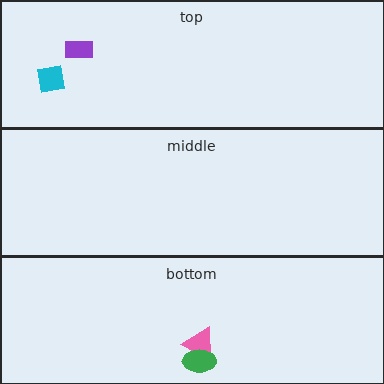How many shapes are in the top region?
2.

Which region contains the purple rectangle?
The top region.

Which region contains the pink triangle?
The bottom region.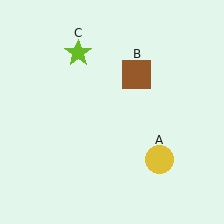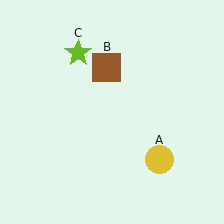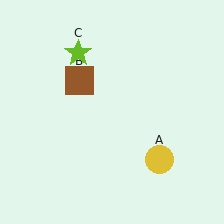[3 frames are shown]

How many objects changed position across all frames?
1 object changed position: brown square (object B).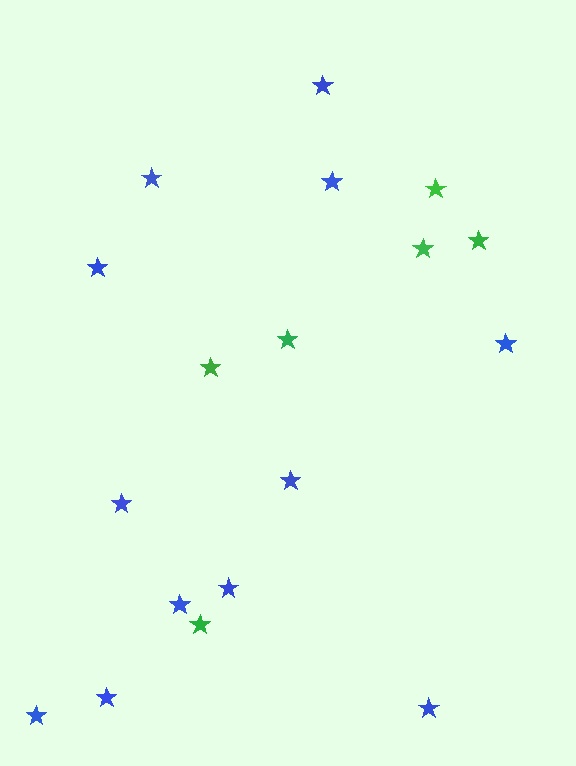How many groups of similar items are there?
There are 2 groups: one group of blue stars (12) and one group of green stars (6).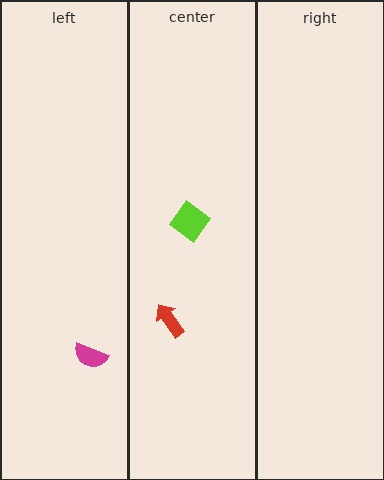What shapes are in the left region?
The magenta semicircle.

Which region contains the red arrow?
The center region.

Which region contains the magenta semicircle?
The left region.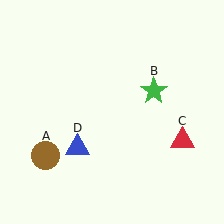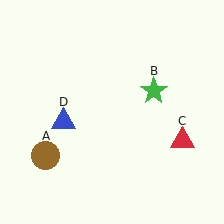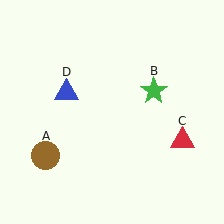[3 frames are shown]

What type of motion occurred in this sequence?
The blue triangle (object D) rotated clockwise around the center of the scene.